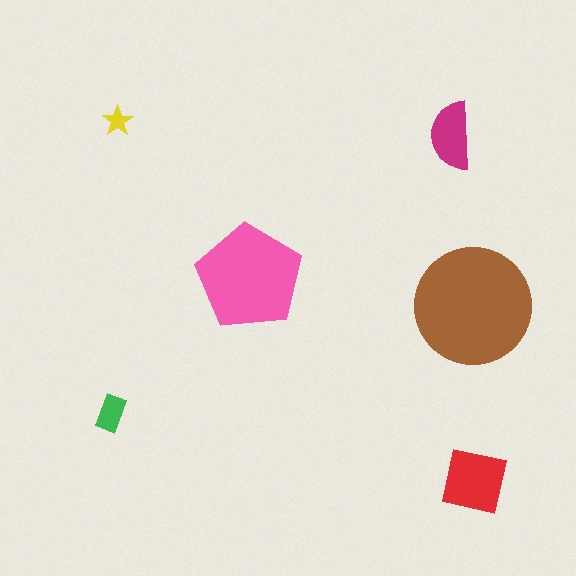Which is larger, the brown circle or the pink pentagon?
The brown circle.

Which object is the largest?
The brown circle.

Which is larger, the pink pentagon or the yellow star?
The pink pentagon.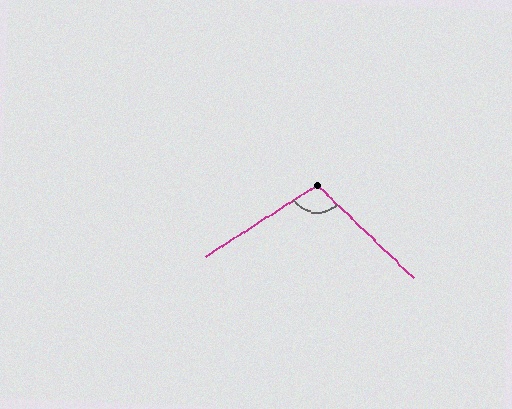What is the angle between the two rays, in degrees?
Approximately 103 degrees.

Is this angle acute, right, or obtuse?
It is obtuse.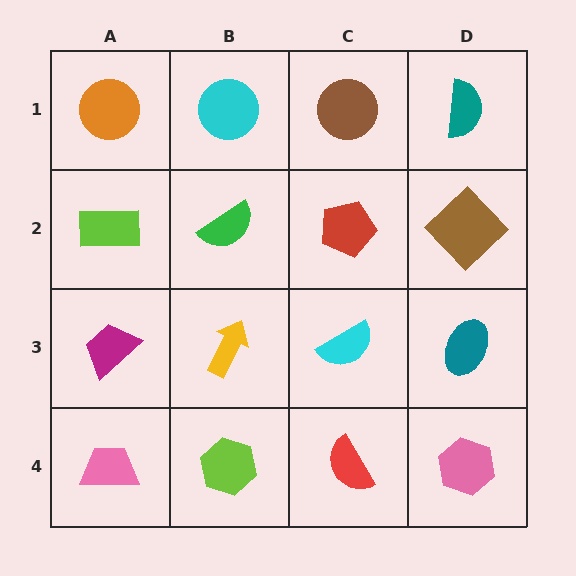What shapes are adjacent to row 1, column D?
A brown diamond (row 2, column D), a brown circle (row 1, column C).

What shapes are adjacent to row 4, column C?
A cyan semicircle (row 3, column C), a lime hexagon (row 4, column B), a pink hexagon (row 4, column D).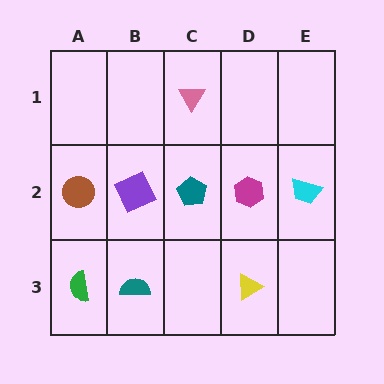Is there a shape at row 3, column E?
No, that cell is empty.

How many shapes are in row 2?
5 shapes.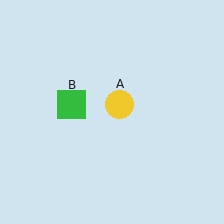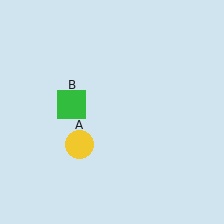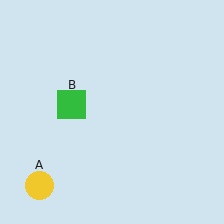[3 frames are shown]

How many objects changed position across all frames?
1 object changed position: yellow circle (object A).